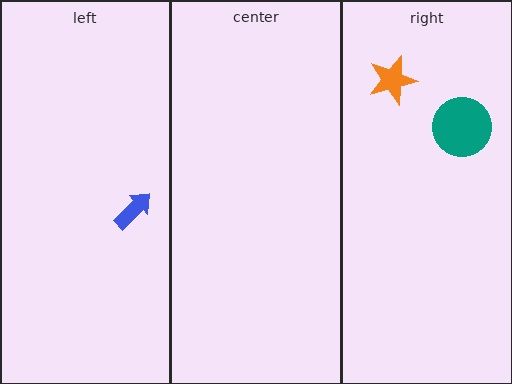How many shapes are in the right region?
2.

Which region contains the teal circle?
The right region.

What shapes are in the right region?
The teal circle, the orange star.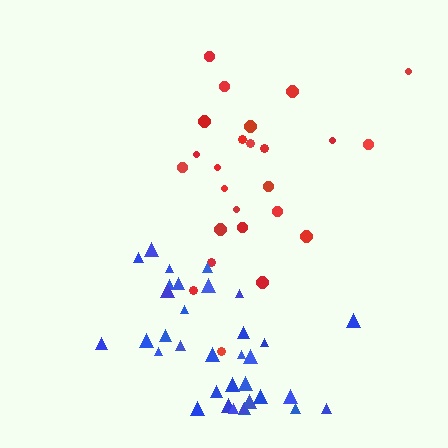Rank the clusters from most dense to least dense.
blue, red.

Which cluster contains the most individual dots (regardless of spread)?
Blue (34).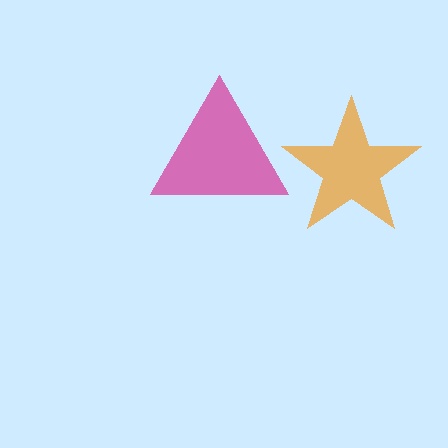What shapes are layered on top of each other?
The layered shapes are: a magenta triangle, an orange star.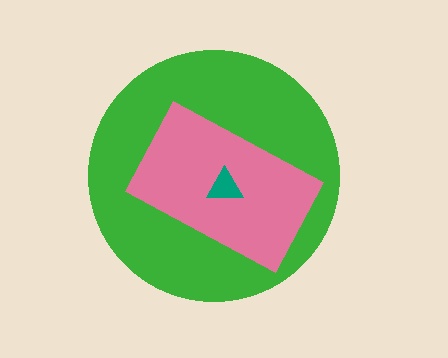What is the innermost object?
The teal triangle.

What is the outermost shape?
The green circle.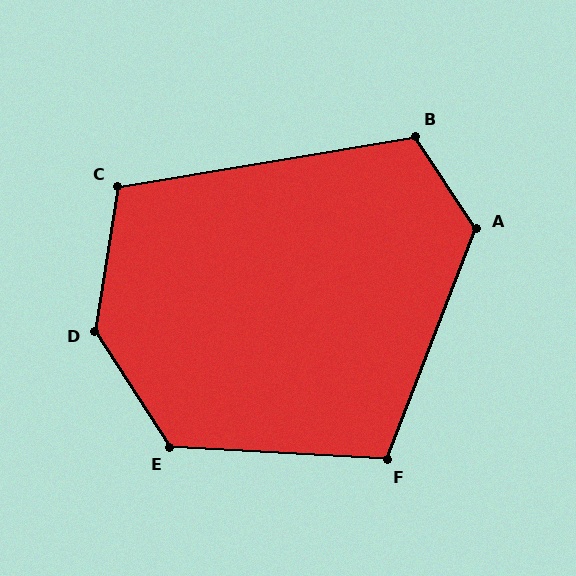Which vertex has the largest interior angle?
D, at approximately 138 degrees.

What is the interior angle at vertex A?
Approximately 125 degrees (obtuse).